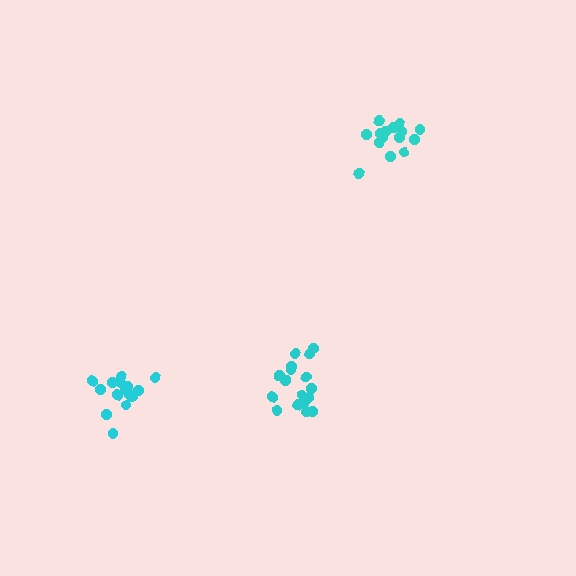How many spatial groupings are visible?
There are 3 spatial groupings.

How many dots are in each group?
Group 1: 17 dots, Group 2: 15 dots, Group 3: 15 dots (47 total).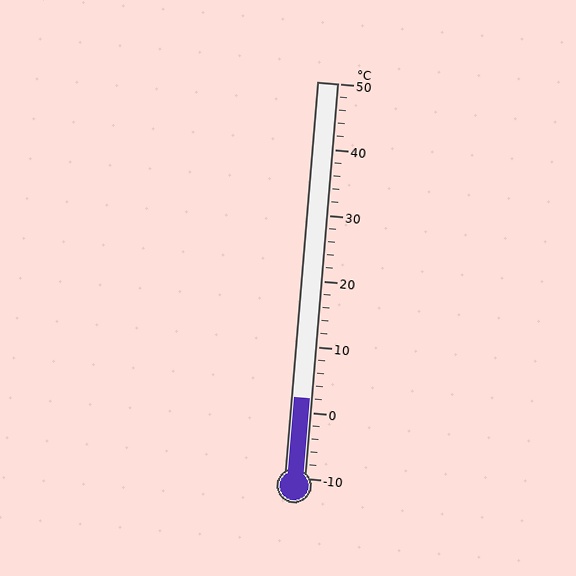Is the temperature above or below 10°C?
The temperature is below 10°C.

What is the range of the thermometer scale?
The thermometer scale ranges from -10°C to 50°C.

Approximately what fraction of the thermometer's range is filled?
The thermometer is filled to approximately 20% of its range.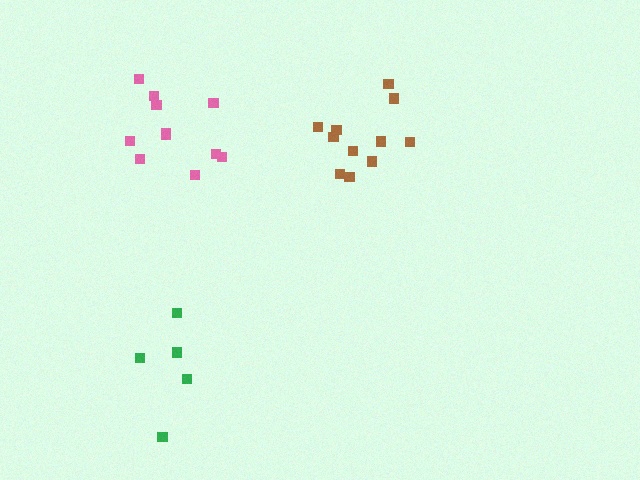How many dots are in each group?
Group 1: 11 dots, Group 2: 5 dots, Group 3: 11 dots (27 total).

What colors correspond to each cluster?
The clusters are colored: pink, green, brown.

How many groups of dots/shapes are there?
There are 3 groups.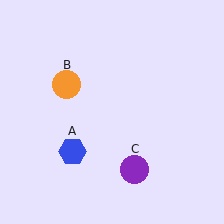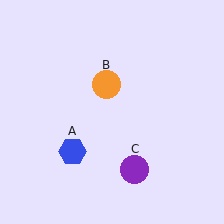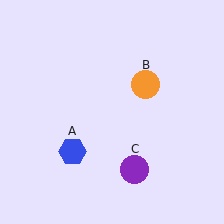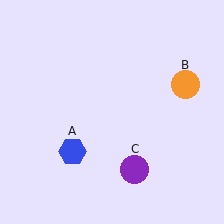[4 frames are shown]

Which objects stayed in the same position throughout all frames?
Blue hexagon (object A) and purple circle (object C) remained stationary.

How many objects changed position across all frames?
1 object changed position: orange circle (object B).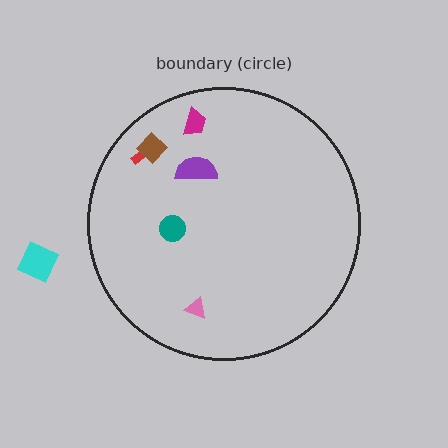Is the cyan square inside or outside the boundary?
Outside.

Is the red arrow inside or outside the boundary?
Inside.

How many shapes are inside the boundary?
6 inside, 1 outside.